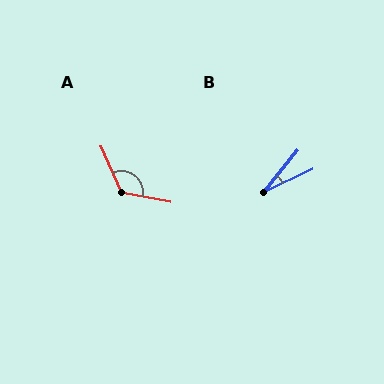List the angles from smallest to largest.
B (25°), A (125°).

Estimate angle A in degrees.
Approximately 125 degrees.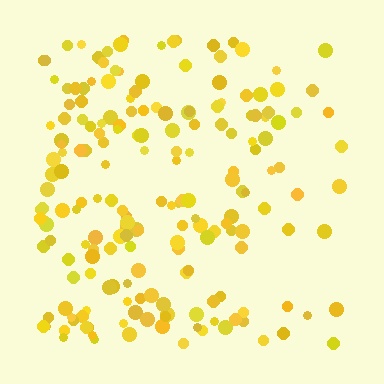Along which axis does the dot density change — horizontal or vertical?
Horizontal.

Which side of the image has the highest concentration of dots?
The left.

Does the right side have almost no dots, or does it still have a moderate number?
Still a moderate number, just noticeably fewer than the left.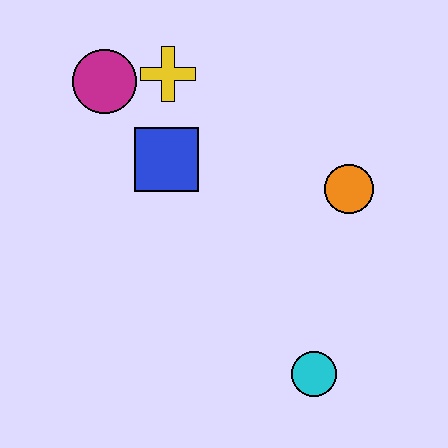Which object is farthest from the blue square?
The cyan circle is farthest from the blue square.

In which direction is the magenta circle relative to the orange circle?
The magenta circle is to the left of the orange circle.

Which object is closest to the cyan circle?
The orange circle is closest to the cyan circle.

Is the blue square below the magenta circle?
Yes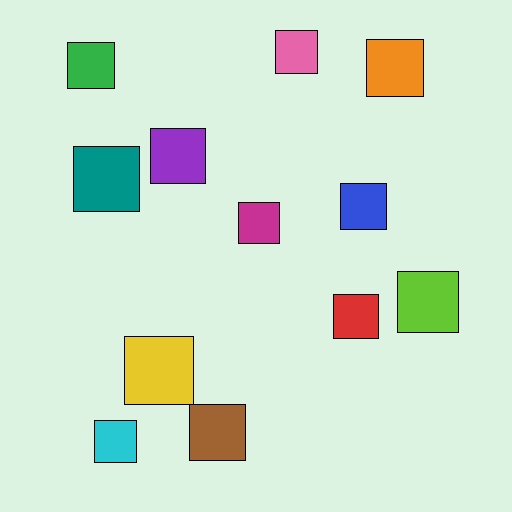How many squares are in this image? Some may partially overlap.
There are 12 squares.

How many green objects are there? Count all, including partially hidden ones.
There is 1 green object.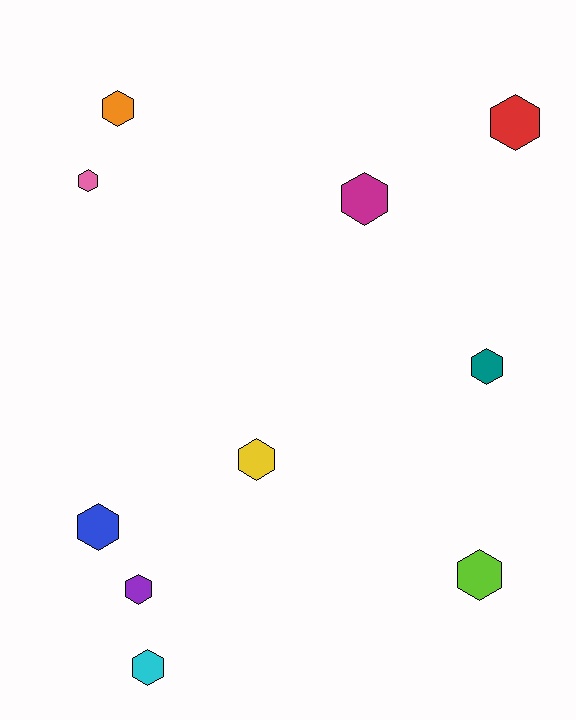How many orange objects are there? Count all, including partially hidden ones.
There is 1 orange object.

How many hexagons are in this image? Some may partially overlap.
There are 10 hexagons.